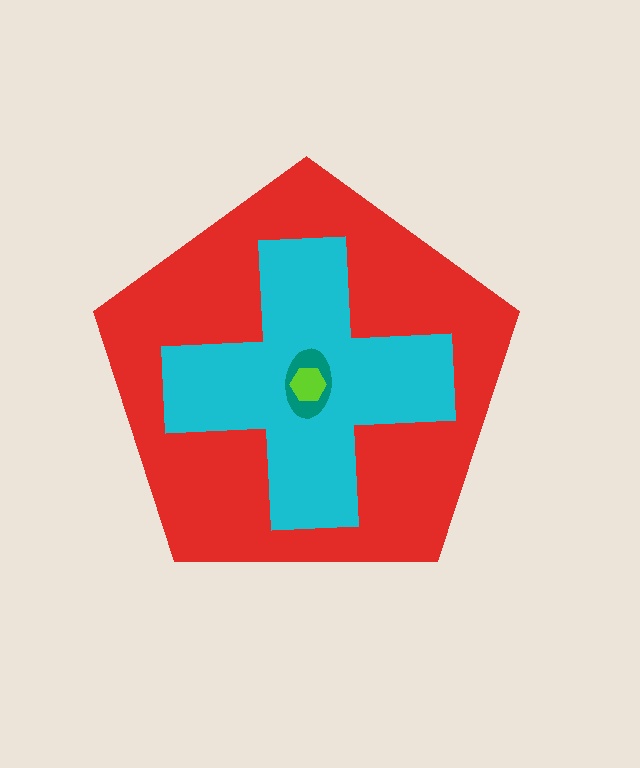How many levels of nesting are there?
4.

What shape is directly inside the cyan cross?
The teal ellipse.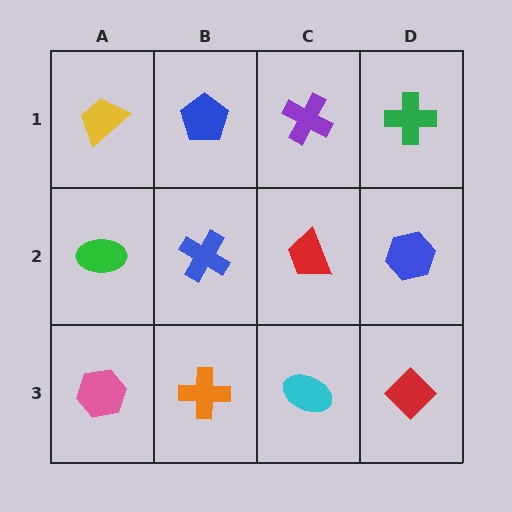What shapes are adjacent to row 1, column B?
A blue cross (row 2, column B), a yellow trapezoid (row 1, column A), a purple cross (row 1, column C).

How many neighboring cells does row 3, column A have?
2.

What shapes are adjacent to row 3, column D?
A blue hexagon (row 2, column D), a cyan ellipse (row 3, column C).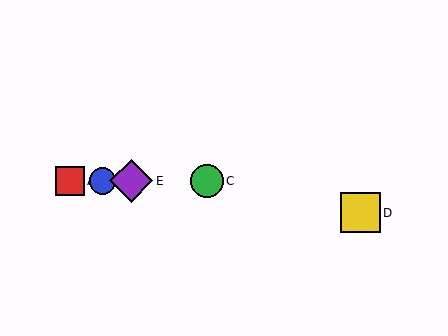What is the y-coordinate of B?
Object B is at y≈181.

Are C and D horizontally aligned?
No, C is at y≈181 and D is at y≈213.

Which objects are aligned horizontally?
Objects A, B, C, E are aligned horizontally.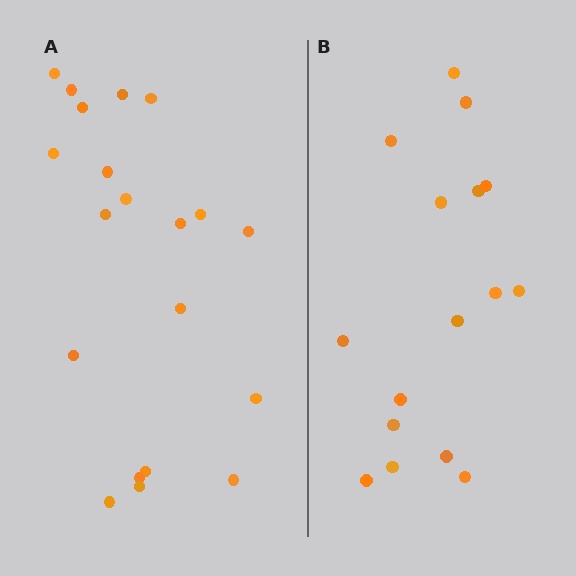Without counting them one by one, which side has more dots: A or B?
Region A (the left region) has more dots.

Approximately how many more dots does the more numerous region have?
Region A has about 4 more dots than region B.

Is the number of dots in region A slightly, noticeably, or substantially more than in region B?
Region A has noticeably more, but not dramatically so. The ratio is roughly 1.2 to 1.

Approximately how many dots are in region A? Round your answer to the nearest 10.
About 20 dots.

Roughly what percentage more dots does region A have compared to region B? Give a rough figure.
About 25% more.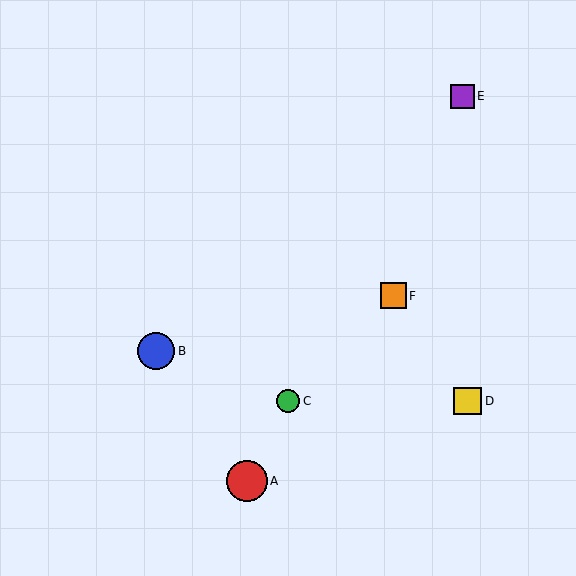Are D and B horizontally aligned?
No, D is at y≈401 and B is at y≈351.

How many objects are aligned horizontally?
2 objects (C, D) are aligned horizontally.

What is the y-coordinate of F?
Object F is at y≈296.